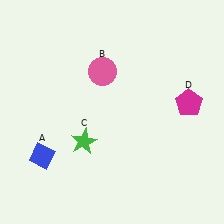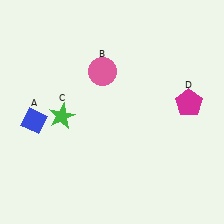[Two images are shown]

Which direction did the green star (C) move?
The green star (C) moved up.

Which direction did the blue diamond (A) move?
The blue diamond (A) moved up.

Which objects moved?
The objects that moved are: the blue diamond (A), the green star (C).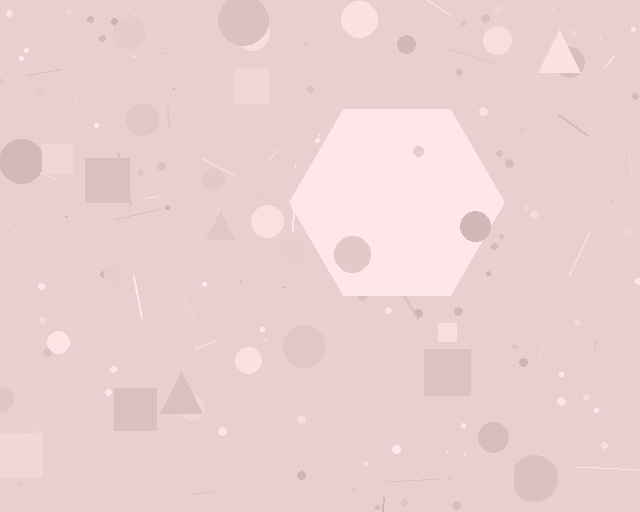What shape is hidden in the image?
A hexagon is hidden in the image.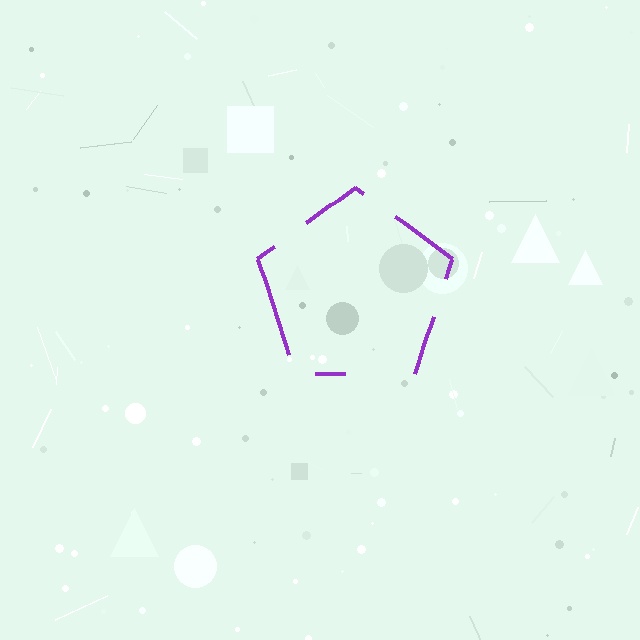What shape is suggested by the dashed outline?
The dashed outline suggests a pentagon.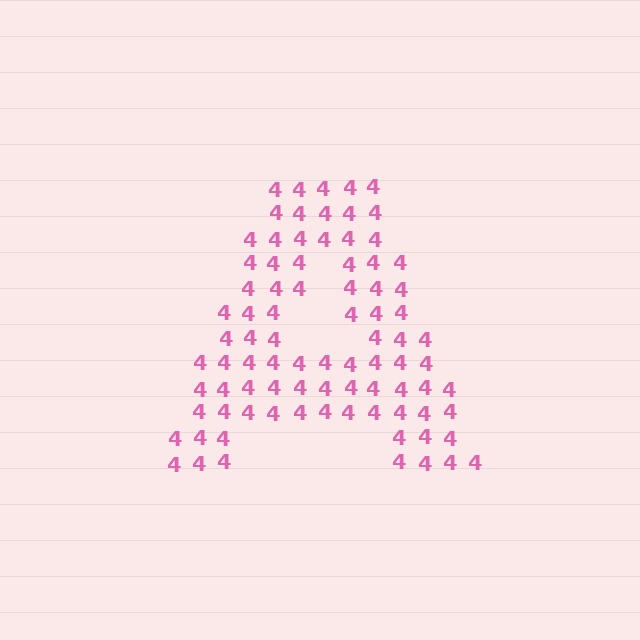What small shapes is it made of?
It is made of small digit 4's.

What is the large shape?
The large shape is the letter A.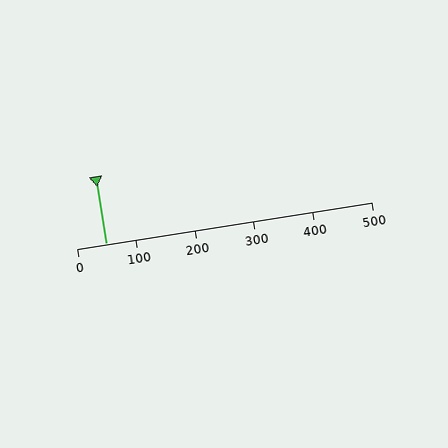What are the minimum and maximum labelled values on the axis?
The axis runs from 0 to 500.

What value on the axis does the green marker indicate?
The marker indicates approximately 50.